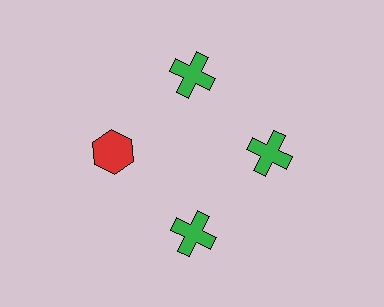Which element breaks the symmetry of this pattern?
The red hexagon at roughly the 9 o'clock position breaks the symmetry. All other shapes are green crosses.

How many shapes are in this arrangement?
There are 4 shapes arranged in a ring pattern.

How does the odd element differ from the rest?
It differs in both color (red instead of green) and shape (hexagon instead of cross).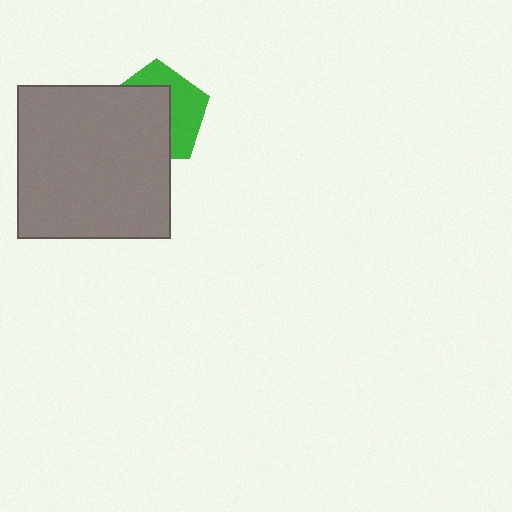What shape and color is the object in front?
The object in front is a gray square.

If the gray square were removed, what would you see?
You would see the complete green pentagon.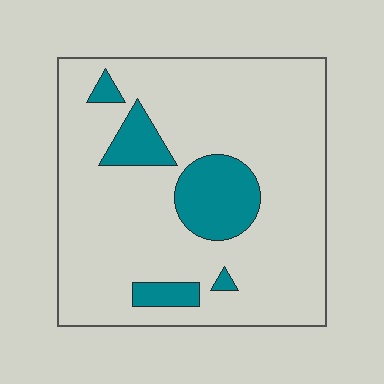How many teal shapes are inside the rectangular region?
5.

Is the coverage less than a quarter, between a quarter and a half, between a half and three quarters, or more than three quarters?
Less than a quarter.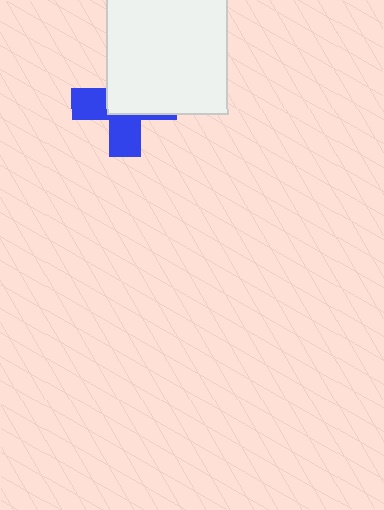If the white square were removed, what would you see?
You would see the complete blue cross.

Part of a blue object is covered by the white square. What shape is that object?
It is a cross.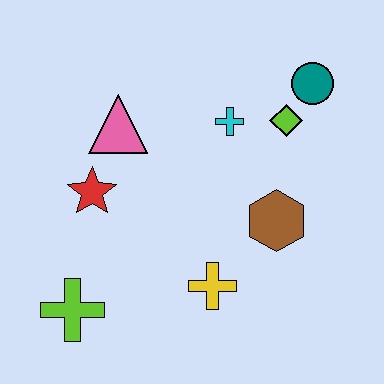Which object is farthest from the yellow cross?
The teal circle is farthest from the yellow cross.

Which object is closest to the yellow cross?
The brown hexagon is closest to the yellow cross.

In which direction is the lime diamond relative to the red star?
The lime diamond is to the right of the red star.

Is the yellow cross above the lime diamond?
No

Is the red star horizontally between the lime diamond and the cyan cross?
No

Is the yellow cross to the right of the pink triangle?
Yes